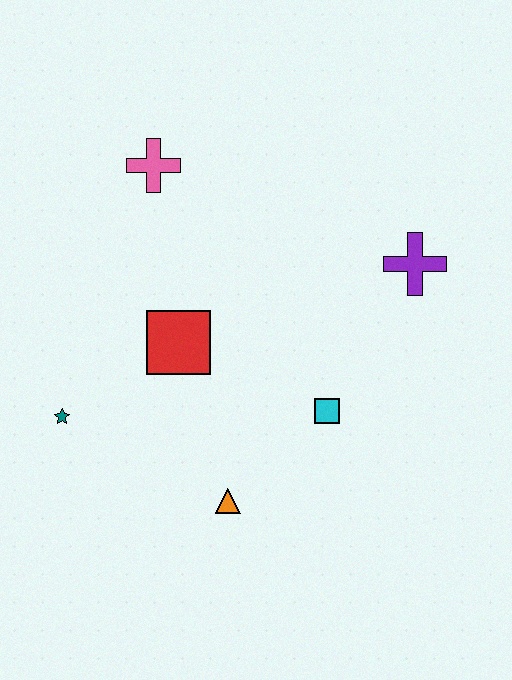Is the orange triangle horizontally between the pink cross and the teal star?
No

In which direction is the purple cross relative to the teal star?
The purple cross is to the right of the teal star.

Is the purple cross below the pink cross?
Yes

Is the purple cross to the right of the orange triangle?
Yes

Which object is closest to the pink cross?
The red square is closest to the pink cross.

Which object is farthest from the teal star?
The purple cross is farthest from the teal star.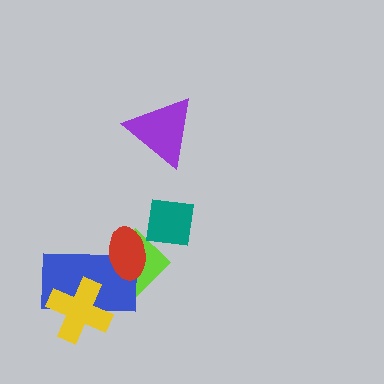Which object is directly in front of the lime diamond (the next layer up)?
The blue rectangle is directly in front of the lime diamond.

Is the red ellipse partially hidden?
No, no other shape covers it.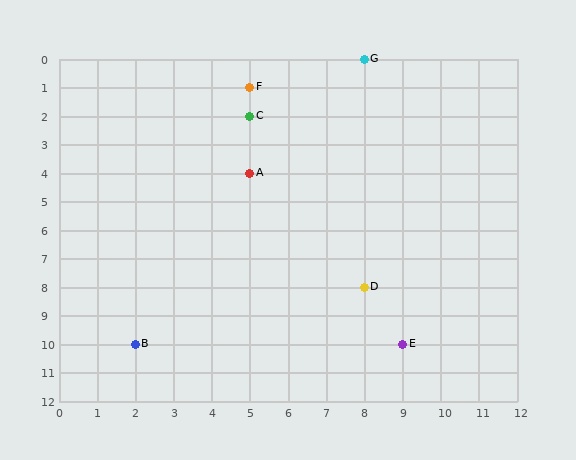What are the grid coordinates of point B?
Point B is at grid coordinates (2, 10).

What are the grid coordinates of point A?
Point A is at grid coordinates (5, 4).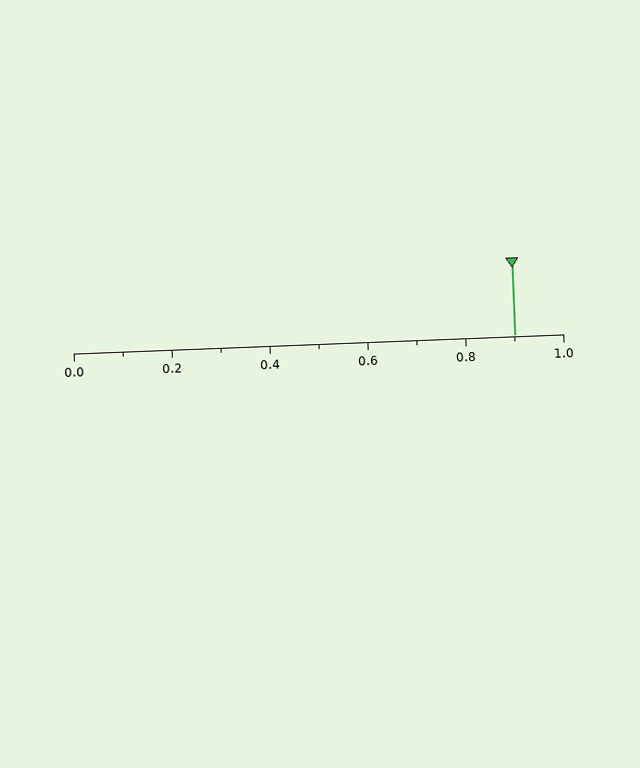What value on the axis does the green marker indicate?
The marker indicates approximately 0.9.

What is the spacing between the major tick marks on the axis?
The major ticks are spaced 0.2 apart.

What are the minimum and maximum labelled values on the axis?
The axis runs from 0.0 to 1.0.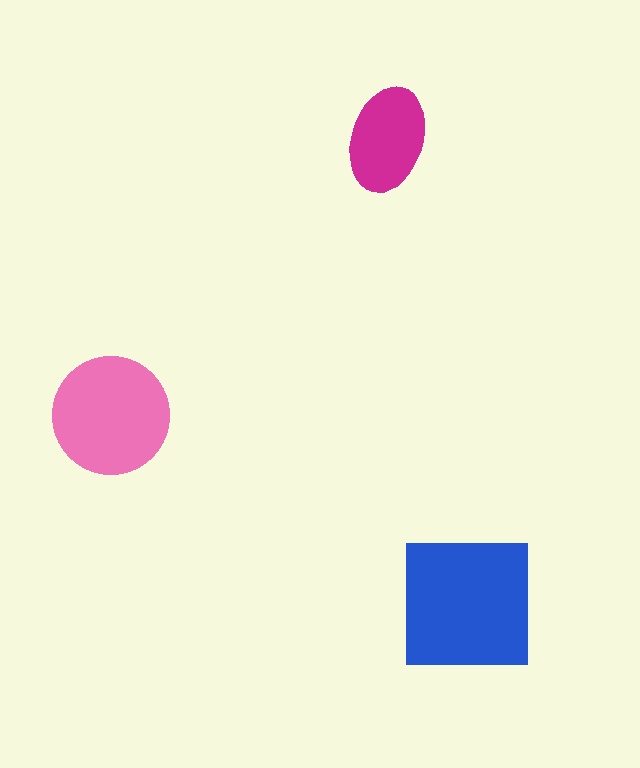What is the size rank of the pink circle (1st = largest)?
2nd.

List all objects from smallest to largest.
The magenta ellipse, the pink circle, the blue square.